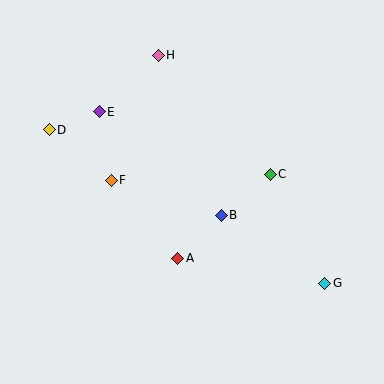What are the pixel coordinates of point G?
Point G is at (325, 283).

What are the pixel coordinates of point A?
Point A is at (177, 258).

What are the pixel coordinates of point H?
Point H is at (158, 55).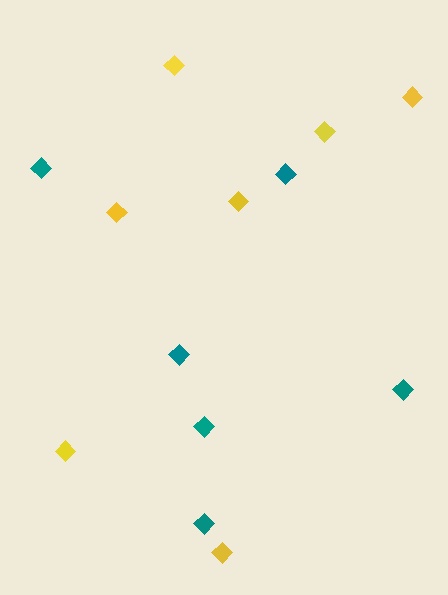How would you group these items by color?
There are 2 groups: one group of yellow diamonds (7) and one group of teal diamonds (6).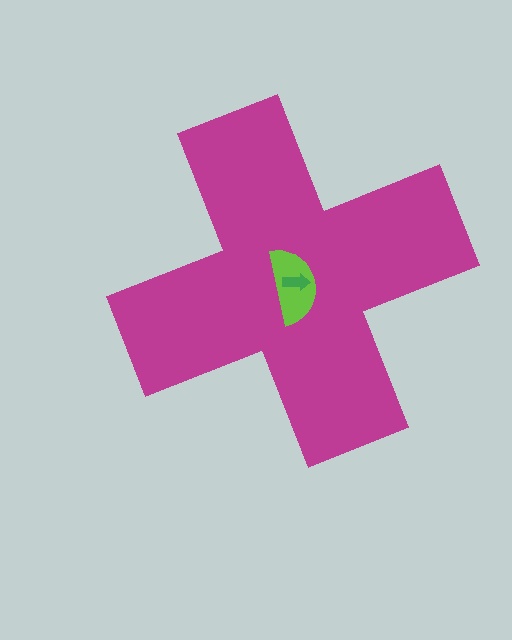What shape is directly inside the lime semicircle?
The green arrow.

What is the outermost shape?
The magenta cross.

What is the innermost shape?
The green arrow.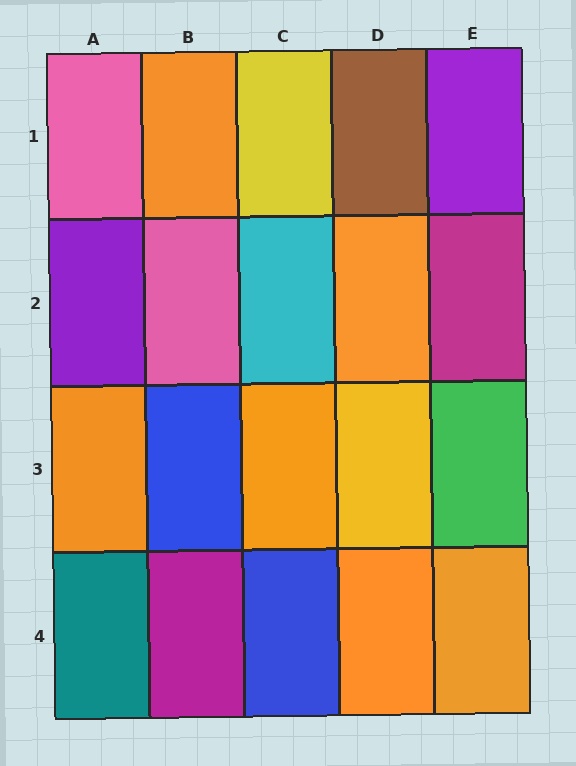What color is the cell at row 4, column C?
Blue.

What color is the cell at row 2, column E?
Magenta.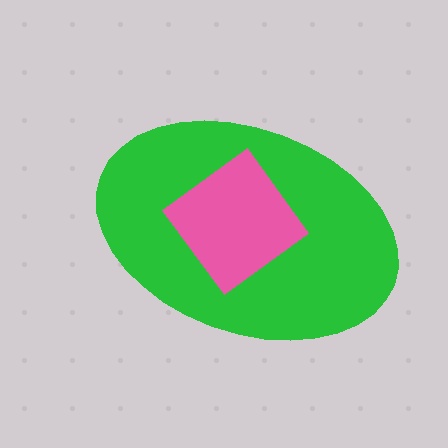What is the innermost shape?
The pink diamond.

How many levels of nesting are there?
2.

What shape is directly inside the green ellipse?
The pink diamond.